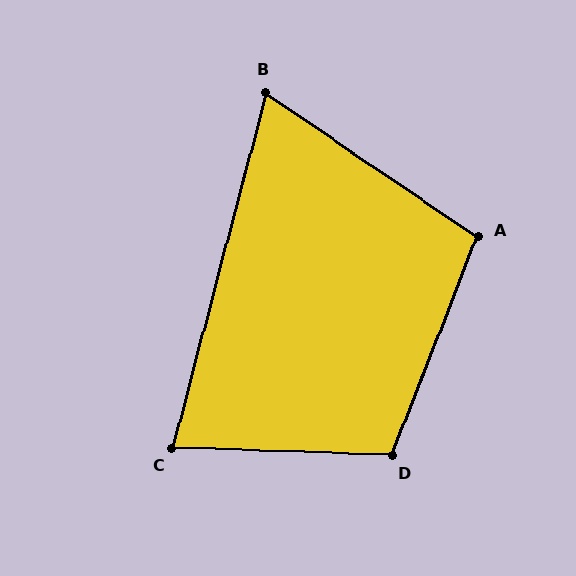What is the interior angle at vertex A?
Approximately 103 degrees (obtuse).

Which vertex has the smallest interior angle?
B, at approximately 71 degrees.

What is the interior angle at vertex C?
Approximately 77 degrees (acute).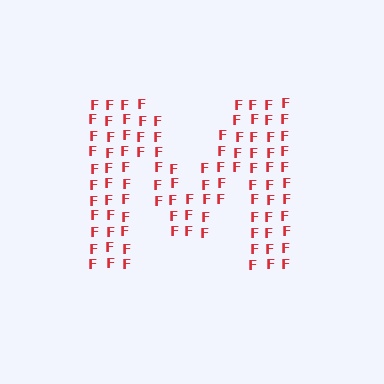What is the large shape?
The large shape is the letter M.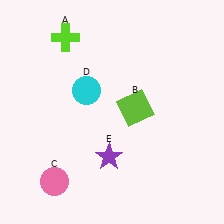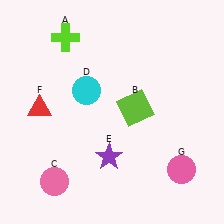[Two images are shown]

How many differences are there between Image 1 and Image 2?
There are 2 differences between the two images.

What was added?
A red triangle (F), a pink circle (G) were added in Image 2.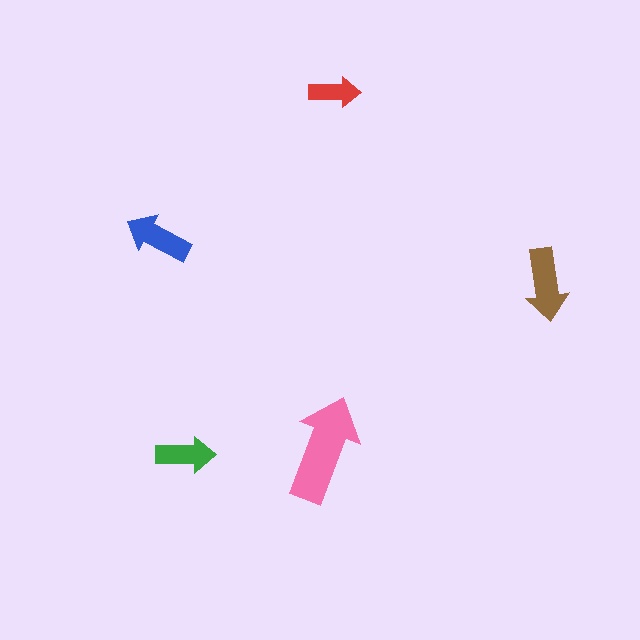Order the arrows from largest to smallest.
the pink one, the brown one, the blue one, the green one, the red one.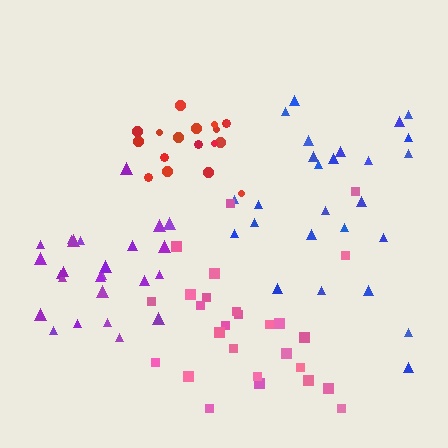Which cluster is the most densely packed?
Red.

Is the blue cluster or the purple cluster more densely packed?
Purple.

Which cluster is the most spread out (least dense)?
Blue.